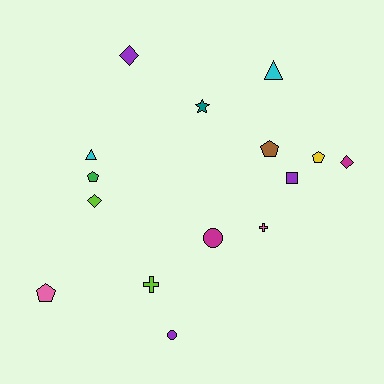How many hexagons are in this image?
There are no hexagons.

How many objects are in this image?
There are 15 objects.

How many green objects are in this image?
There is 1 green object.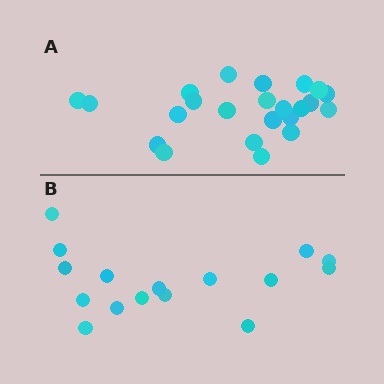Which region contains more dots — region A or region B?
Region A (the top region) has more dots.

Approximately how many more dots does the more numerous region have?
Region A has roughly 8 or so more dots than region B.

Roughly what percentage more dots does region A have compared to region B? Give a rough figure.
About 45% more.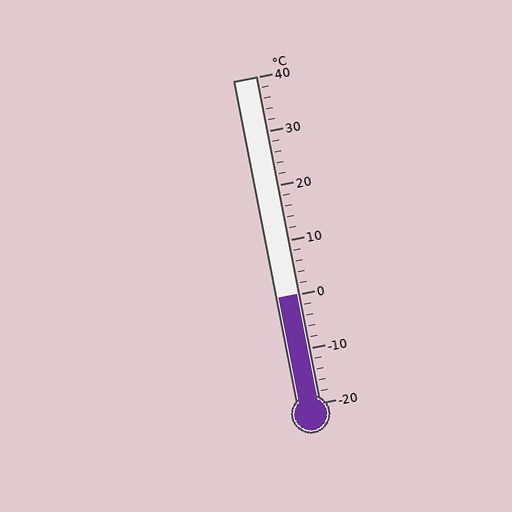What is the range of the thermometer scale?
The thermometer scale ranges from -20°C to 40°C.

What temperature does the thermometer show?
The thermometer shows approximately 0°C.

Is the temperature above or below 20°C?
The temperature is below 20°C.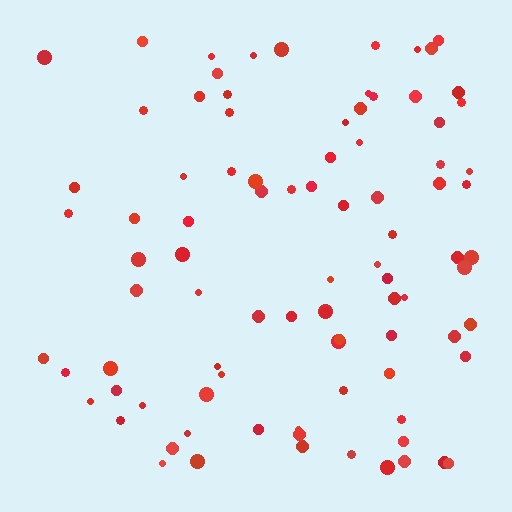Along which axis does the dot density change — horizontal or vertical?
Horizontal.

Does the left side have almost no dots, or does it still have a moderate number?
Still a moderate number, just noticeably fewer than the right.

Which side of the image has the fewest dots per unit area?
The left.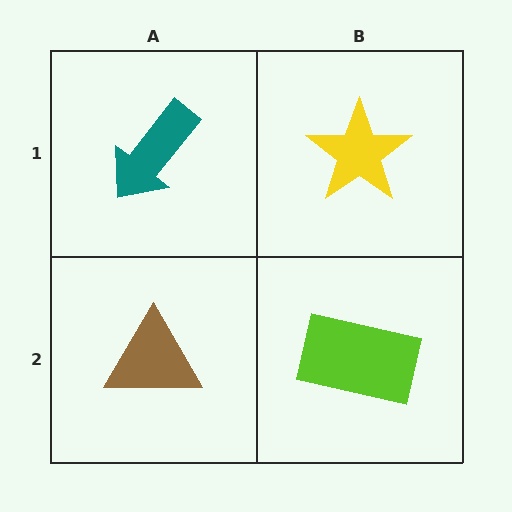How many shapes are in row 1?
2 shapes.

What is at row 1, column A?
A teal arrow.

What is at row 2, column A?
A brown triangle.